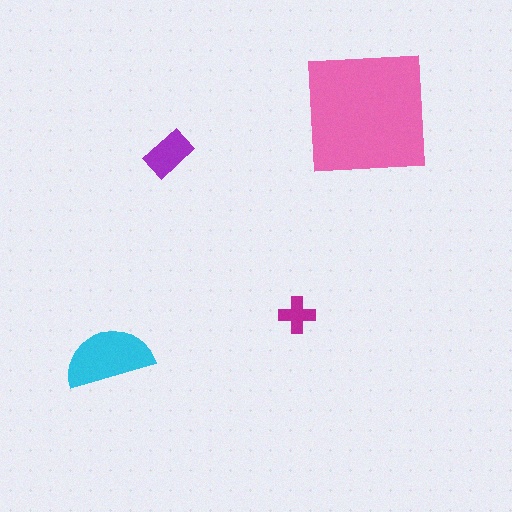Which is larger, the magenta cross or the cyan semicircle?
The cyan semicircle.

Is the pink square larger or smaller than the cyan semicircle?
Larger.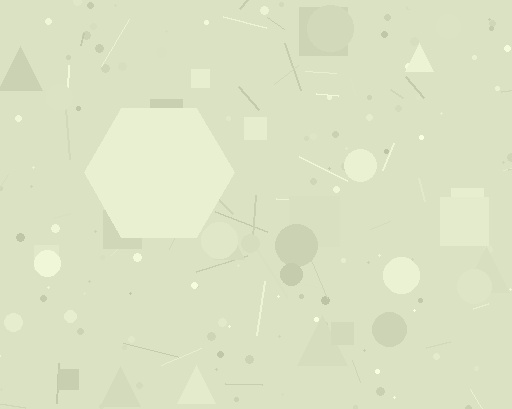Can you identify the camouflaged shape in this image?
The camouflaged shape is a hexagon.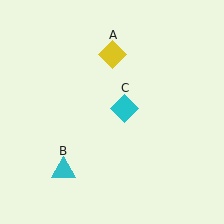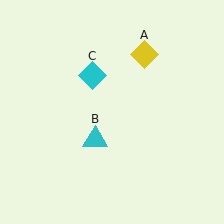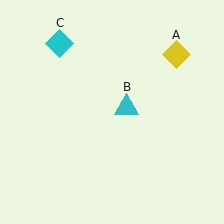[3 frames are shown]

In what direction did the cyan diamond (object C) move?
The cyan diamond (object C) moved up and to the left.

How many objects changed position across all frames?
3 objects changed position: yellow diamond (object A), cyan triangle (object B), cyan diamond (object C).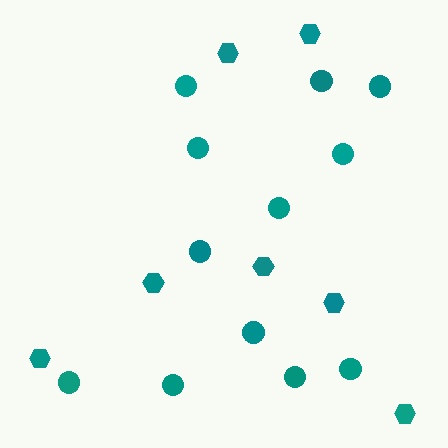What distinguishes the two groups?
There are 2 groups: one group of circles (12) and one group of hexagons (7).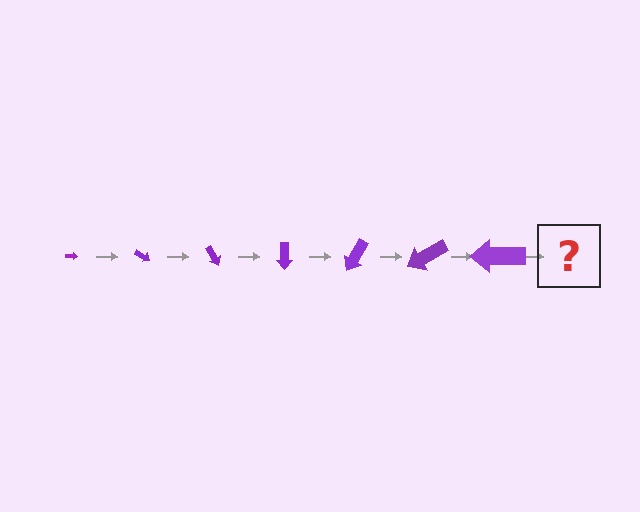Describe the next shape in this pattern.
It should be an arrow, larger than the previous one and rotated 210 degrees from the start.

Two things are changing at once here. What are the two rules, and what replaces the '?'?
The two rules are that the arrow grows larger each step and it rotates 30 degrees each step. The '?' should be an arrow, larger than the previous one and rotated 210 degrees from the start.